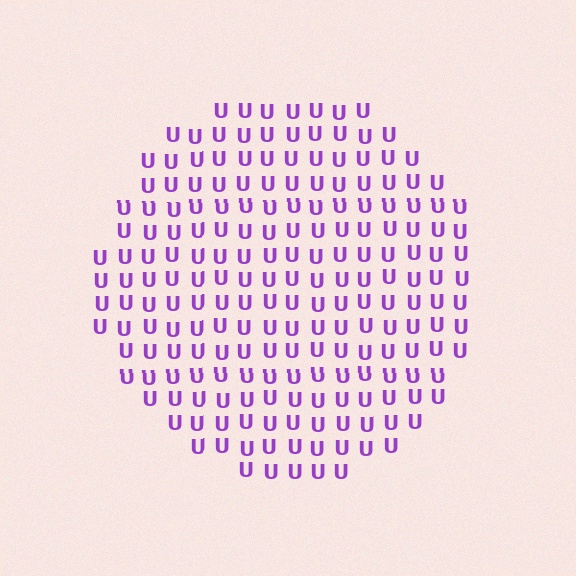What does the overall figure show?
The overall figure shows a circle.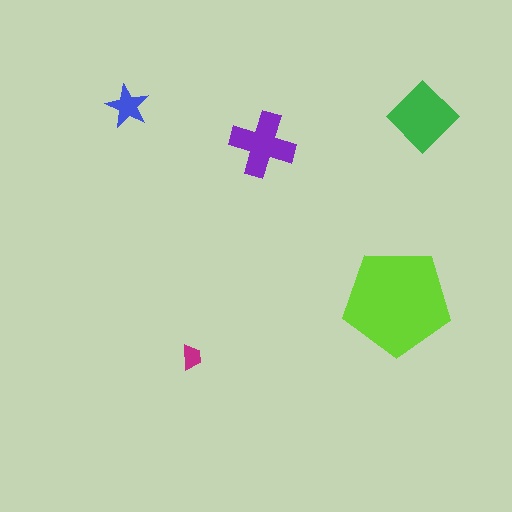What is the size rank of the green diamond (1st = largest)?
2nd.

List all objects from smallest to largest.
The magenta trapezoid, the blue star, the purple cross, the green diamond, the lime pentagon.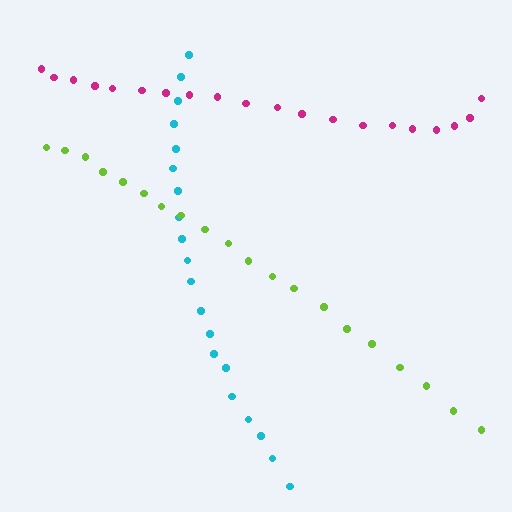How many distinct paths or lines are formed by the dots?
There are 3 distinct paths.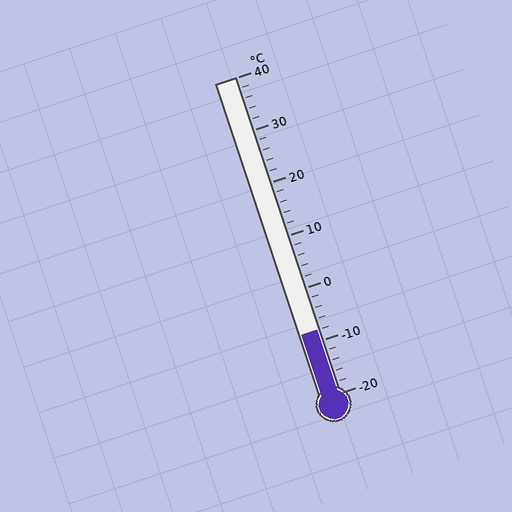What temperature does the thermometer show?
The thermometer shows approximately -8°C.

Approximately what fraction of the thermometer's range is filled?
The thermometer is filled to approximately 20% of its range.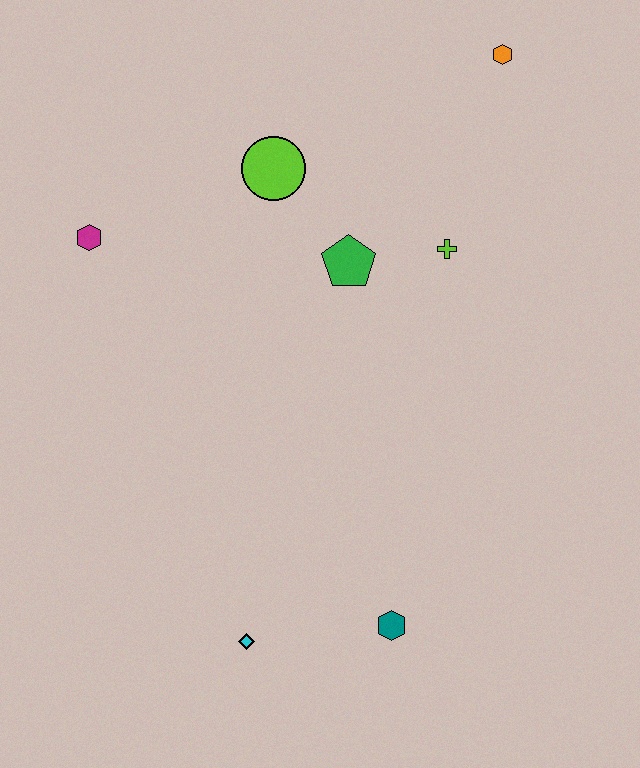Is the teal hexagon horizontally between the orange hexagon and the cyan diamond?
Yes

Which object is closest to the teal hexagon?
The cyan diamond is closest to the teal hexagon.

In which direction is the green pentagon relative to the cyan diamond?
The green pentagon is above the cyan diamond.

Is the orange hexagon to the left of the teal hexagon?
No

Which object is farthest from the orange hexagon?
The cyan diamond is farthest from the orange hexagon.